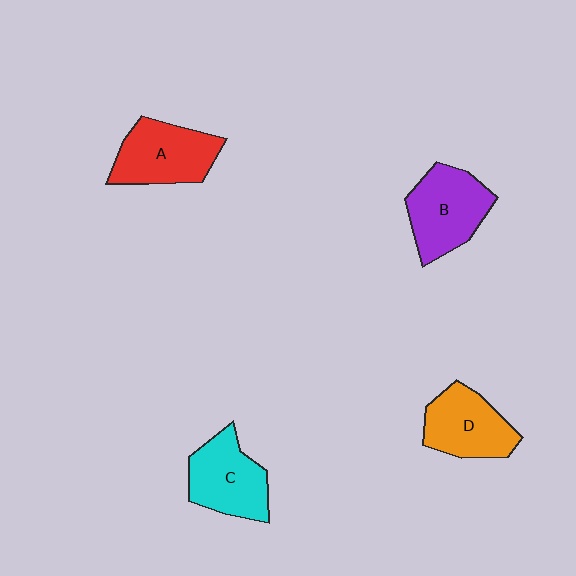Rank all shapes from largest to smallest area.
From largest to smallest: B (purple), A (red), C (cyan), D (orange).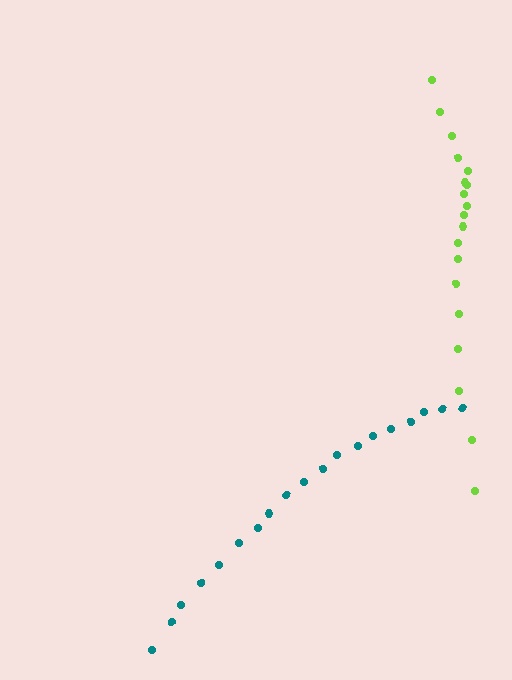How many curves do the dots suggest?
There are 2 distinct paths.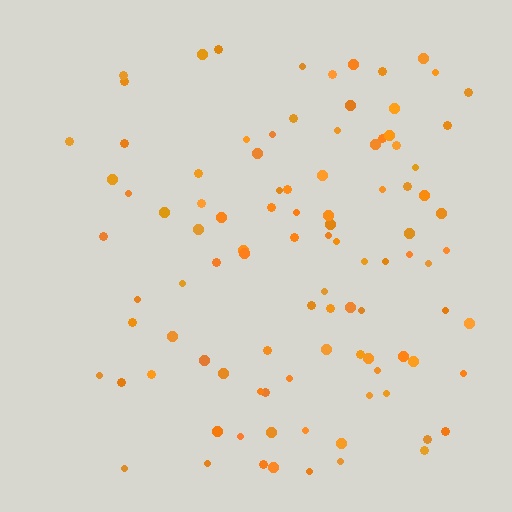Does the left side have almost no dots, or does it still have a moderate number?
Still a moderate number, just noticeably fewer than the right.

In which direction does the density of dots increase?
From left to right, with the right side densest.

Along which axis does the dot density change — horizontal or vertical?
Horizontal.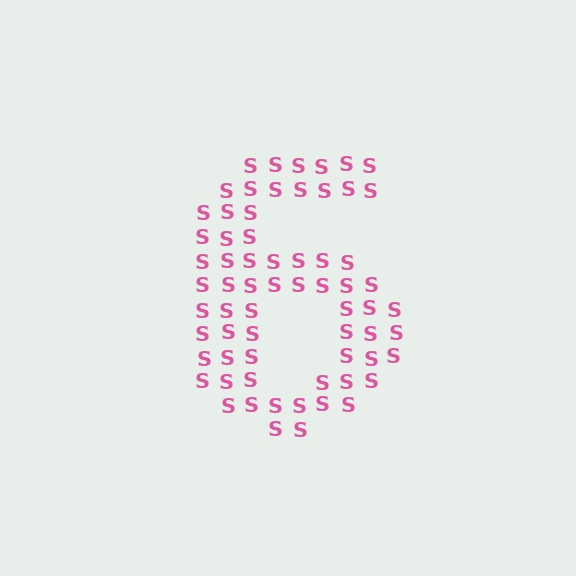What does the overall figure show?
The overall figure shows the digit 6.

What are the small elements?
The small elements are letter S's.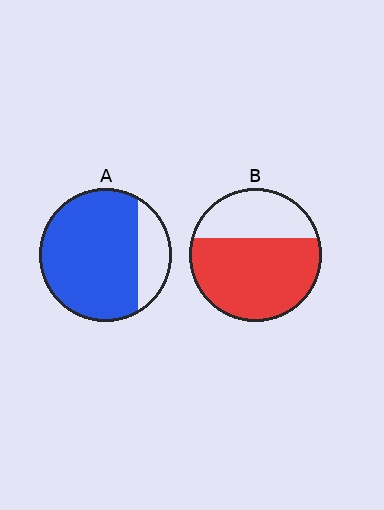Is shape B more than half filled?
Yes.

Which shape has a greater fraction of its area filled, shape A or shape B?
Shape A.